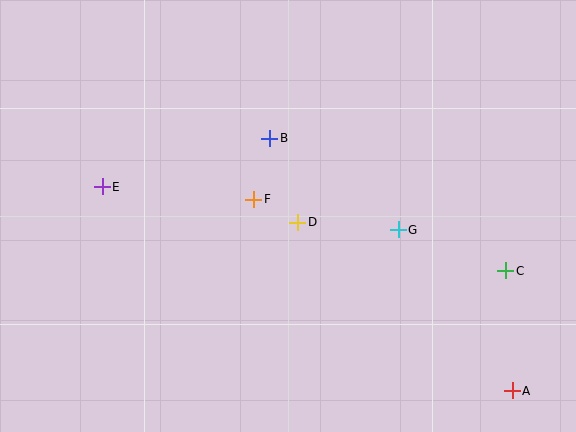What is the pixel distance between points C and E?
The distance between C and E is 412 pixels.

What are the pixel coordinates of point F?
Point F is at (254, 199).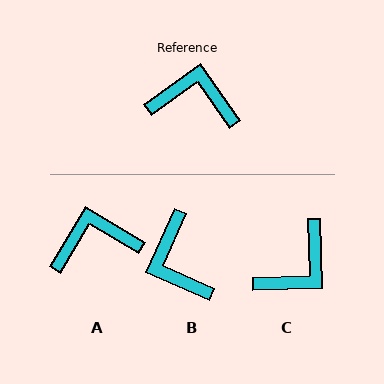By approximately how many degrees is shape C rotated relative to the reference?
Approximately 123 degrees clockwise.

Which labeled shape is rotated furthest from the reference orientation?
C, about 123 degrees away.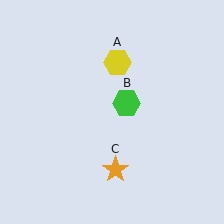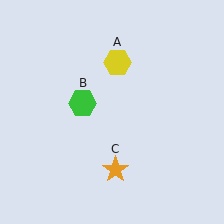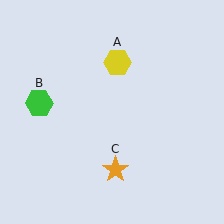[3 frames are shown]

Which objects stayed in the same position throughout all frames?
Yellow hexagon (object A) and orange star (object C) remained stationary.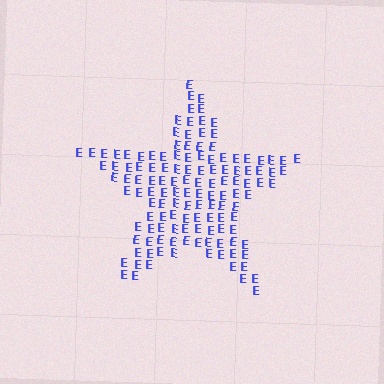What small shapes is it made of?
It is made of small letter E's.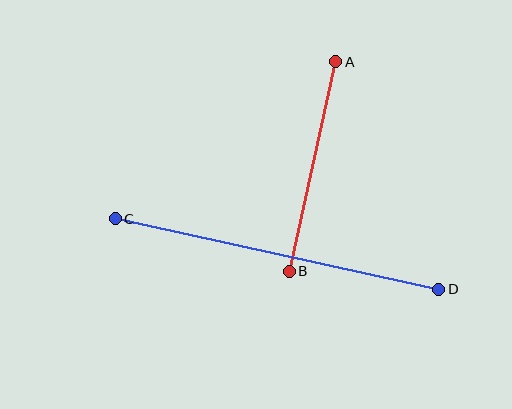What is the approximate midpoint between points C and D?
The midpoint is at approximately (277, 254) pixels.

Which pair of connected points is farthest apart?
Points C and D are farthest apart.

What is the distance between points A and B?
The distance is approximately 215 pixels.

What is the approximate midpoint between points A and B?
The midpoint is at approximately (312, 167) pixels.